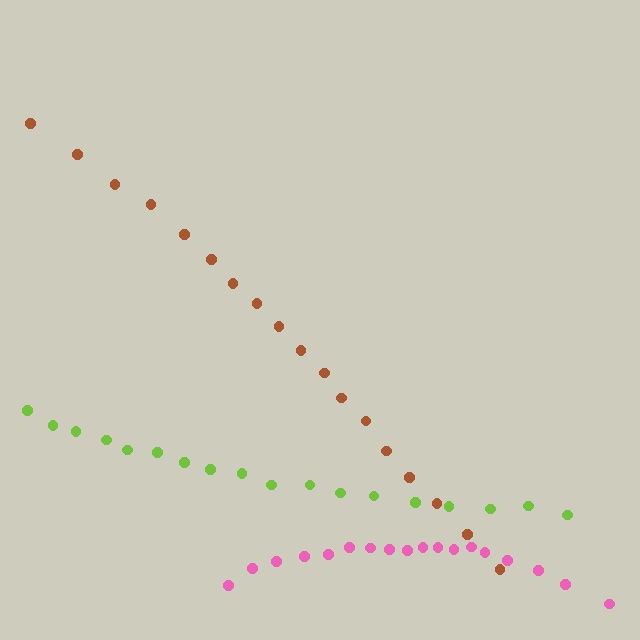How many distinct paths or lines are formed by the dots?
There are 3 distinct paths.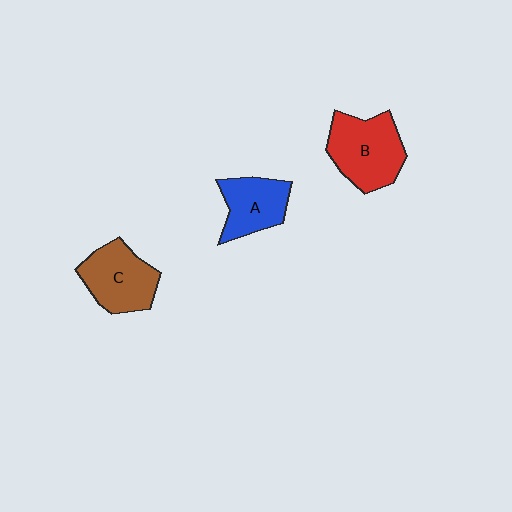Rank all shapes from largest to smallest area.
From largest to smallest: B (red), C (brown), A (blue).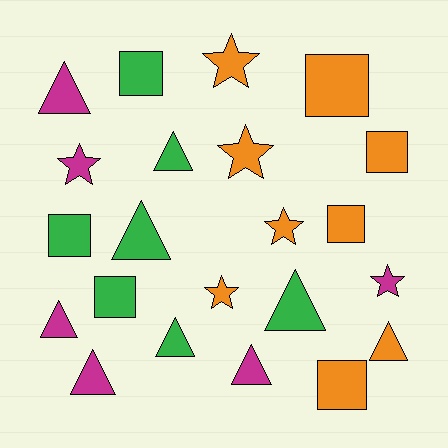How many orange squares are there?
There are 4 orange squares.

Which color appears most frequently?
Orange, with 9 objects.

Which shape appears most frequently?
Triangle, with 9 objects.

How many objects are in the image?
There are 22 objects.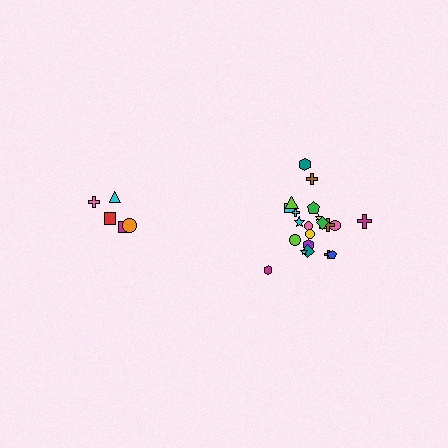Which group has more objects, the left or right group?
The right group.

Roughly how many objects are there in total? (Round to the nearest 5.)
Roughly 25 objects in total.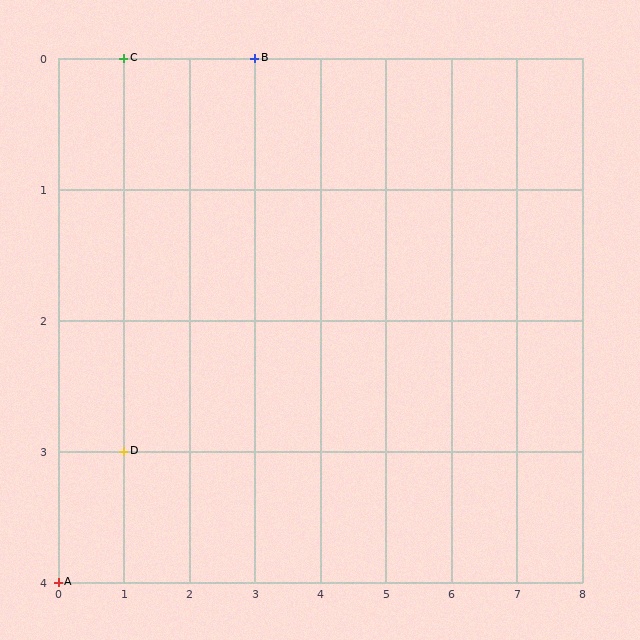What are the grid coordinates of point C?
Point C is at grid coordinates (1, 0).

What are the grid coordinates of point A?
Point A is at grid coordinates (0, 4).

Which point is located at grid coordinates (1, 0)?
Point C is at (1, 0).